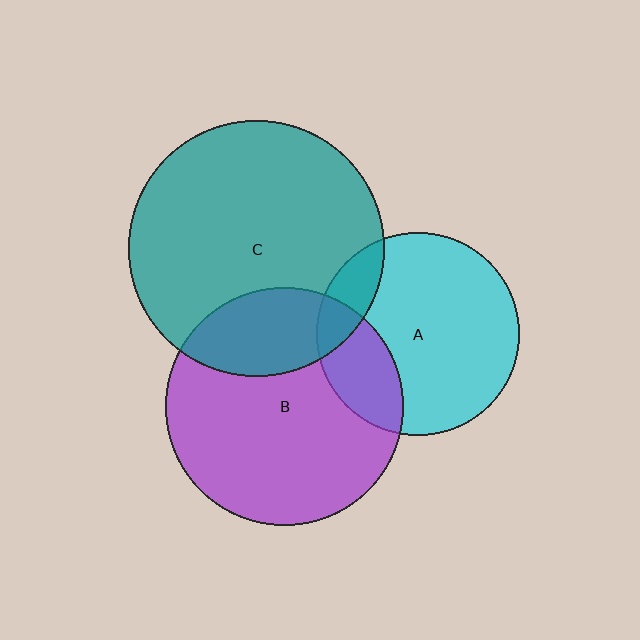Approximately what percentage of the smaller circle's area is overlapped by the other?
Approximately 15%.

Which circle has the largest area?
Circle C (teal).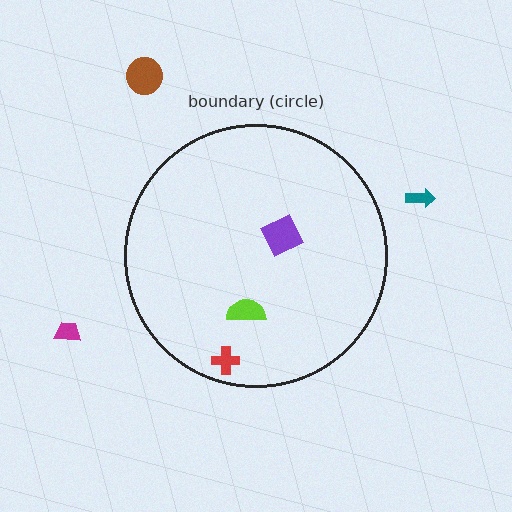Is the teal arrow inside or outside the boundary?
Outside.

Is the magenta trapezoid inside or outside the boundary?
Outside.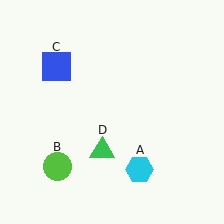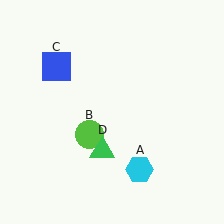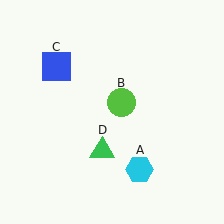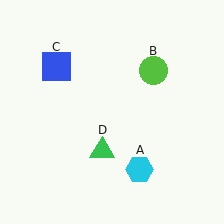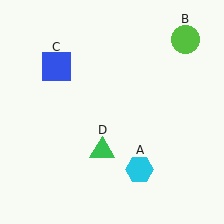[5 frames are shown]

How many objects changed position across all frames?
1 object changed position: lime circle (object B).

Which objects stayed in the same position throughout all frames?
Cyan hexagon (object A) and blue square (object C) and green triangle (object D) remained stationary.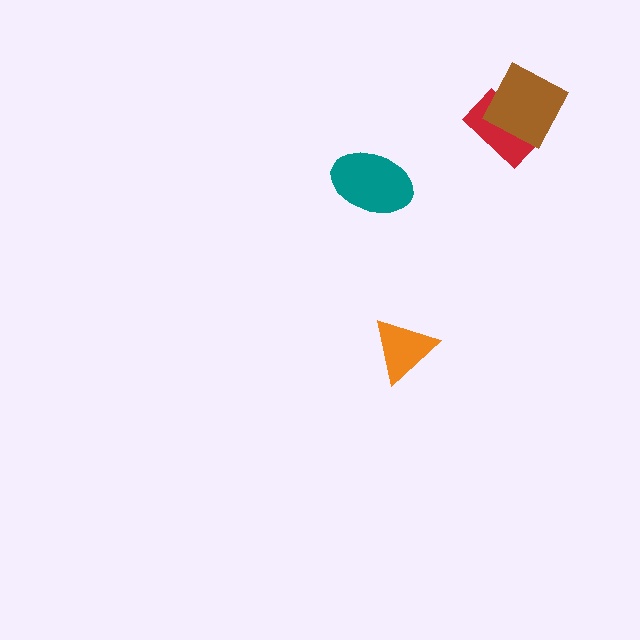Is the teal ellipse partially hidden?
No, no other shape covers it.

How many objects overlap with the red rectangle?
1 object overlaps with the red rectangle.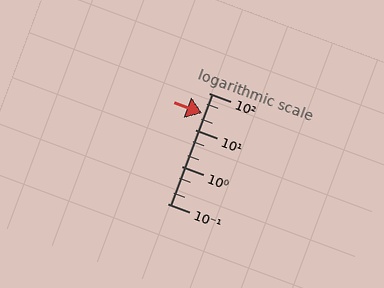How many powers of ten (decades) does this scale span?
The scale spans 3 decades, from 0.1 to 100.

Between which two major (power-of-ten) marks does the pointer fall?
The pointer is between 10 and 100.